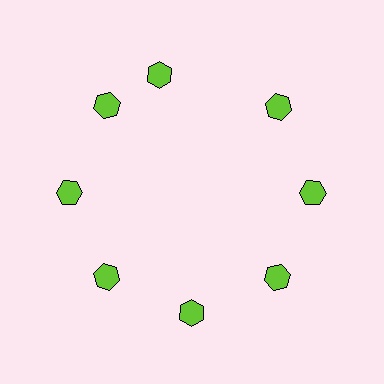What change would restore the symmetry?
The symmetry would be restored by rotating it back into even spacing with its neighbors so that all 8 hexagons sit at equal angles and equal distance from the center.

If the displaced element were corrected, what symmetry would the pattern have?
It would have 8-fold rotational symmetry — the pattern would map onto itself every 45 degrees.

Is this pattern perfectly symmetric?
No. The 8 lime hexagons are arranged in a ring, but one element near the 12 o'clock position is rotated out of alignment along the ring, breaking the 8-fold rotational symmetry.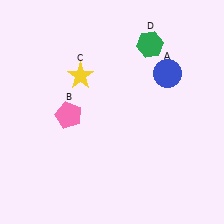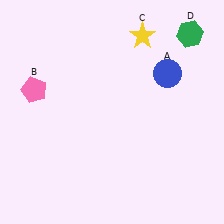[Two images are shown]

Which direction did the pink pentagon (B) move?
The pink pentagon (B) moved left.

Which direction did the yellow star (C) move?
The yellow star (C) moved right.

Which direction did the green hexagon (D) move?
The green hexagon (D) moved right.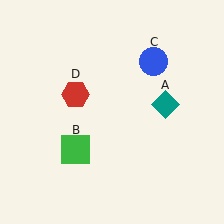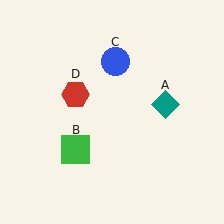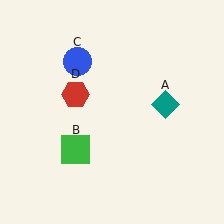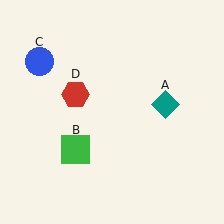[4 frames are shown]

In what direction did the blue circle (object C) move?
The blue circle (object C) moved left.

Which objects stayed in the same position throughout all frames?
Teal diamond (object A) and green square (object B) and red hexagon (object D) remained stationary.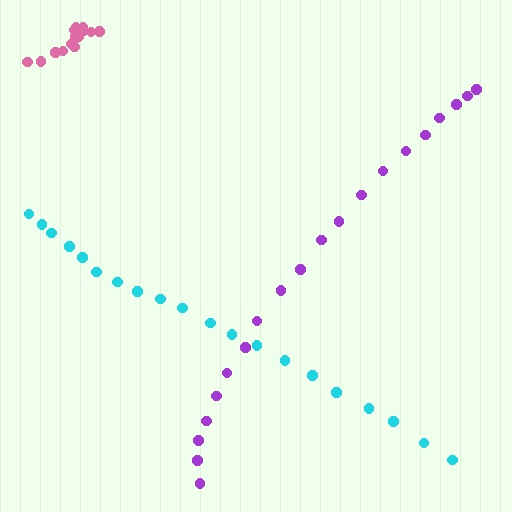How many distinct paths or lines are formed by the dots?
There are 3 distinct paths.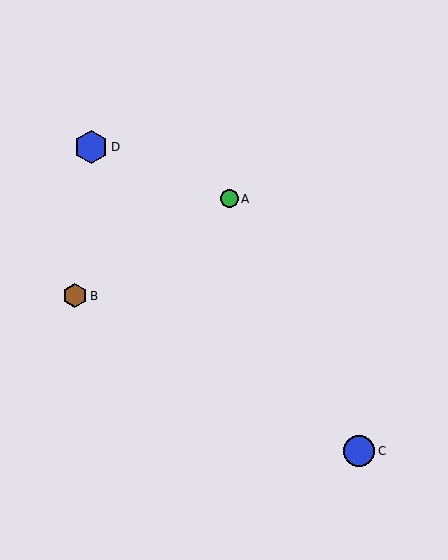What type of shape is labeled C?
Shape C is a blue circle.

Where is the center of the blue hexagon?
The center of the blue hexagon is at (91, 147).